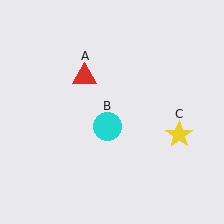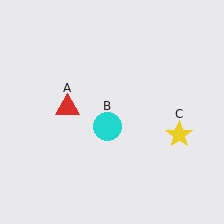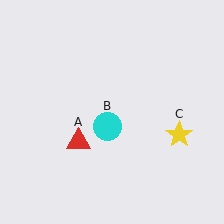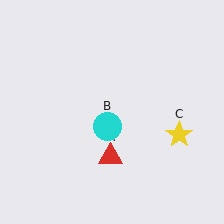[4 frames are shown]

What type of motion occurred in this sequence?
The red triangle (object A) rotated counterclockwise around the center of the scene.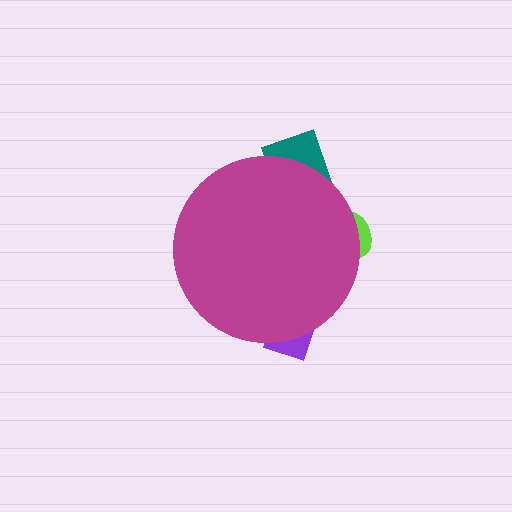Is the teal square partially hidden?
Yes, the teal square is partially hidden behind the magenta circle.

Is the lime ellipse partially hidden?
Yes, the lime ellipse is partially hidden behind the magenta circle.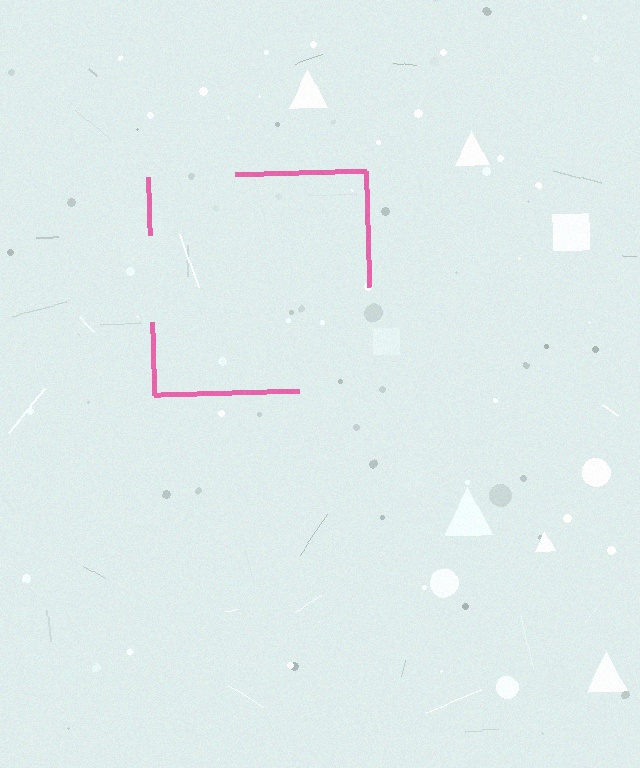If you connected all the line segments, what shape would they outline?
They would outline a square.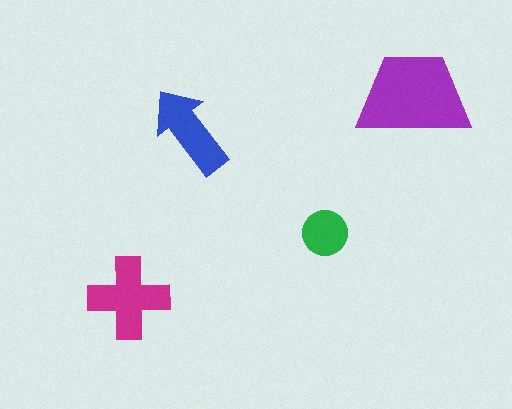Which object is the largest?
The purple trapezoid.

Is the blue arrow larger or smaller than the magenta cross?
Smaller.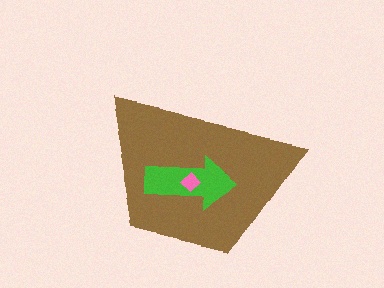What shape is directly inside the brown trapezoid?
The green arrow.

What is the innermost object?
The pink diamond.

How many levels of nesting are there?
3.